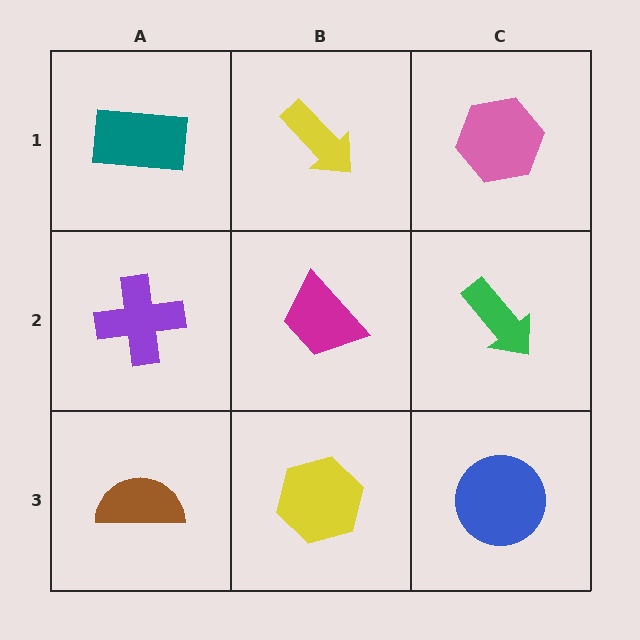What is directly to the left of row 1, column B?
A teal rectangle.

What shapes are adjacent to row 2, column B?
A yellow arrow (row 1, column B), a yellow hexagon (row 3, column B), a purple cross (row 2, column A), a green arrow (row 2, column C).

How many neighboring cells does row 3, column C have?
2.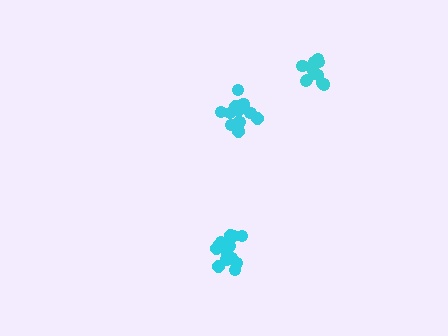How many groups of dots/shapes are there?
There are 3 groups.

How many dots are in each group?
Group 1: 16 dots, Group 2: 11 dots, Group 3: 15 dots (42 total).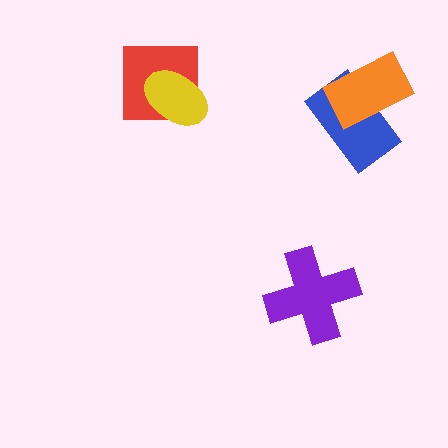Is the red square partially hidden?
Yes, it is partially covered by another shape.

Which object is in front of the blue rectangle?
The orange rectangle is in front of the blue rectangle.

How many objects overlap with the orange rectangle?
1 object overlaps with the orange rectangle.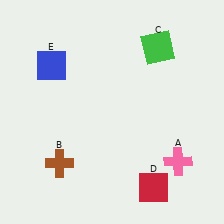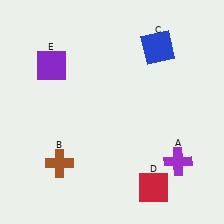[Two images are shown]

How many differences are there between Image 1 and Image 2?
There are 3 differences between the two images.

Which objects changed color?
A changed from pink to purple. C changed from green to blue. E changed from blue to purple.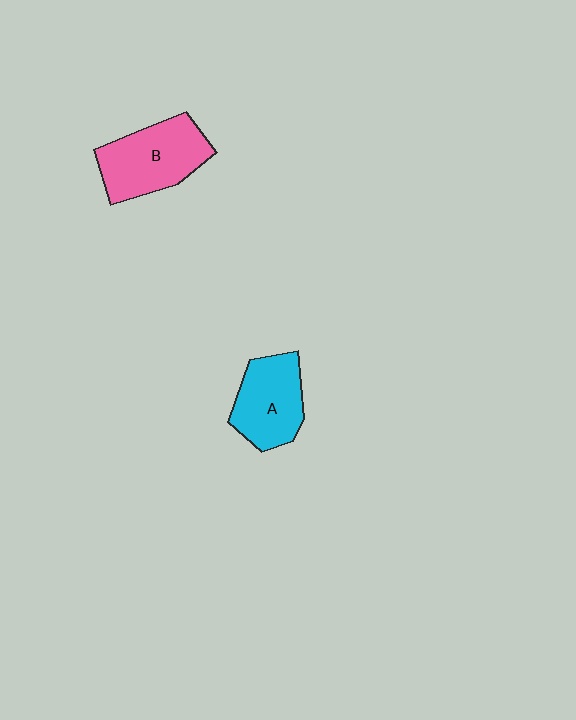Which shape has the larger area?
Shape B (pink).